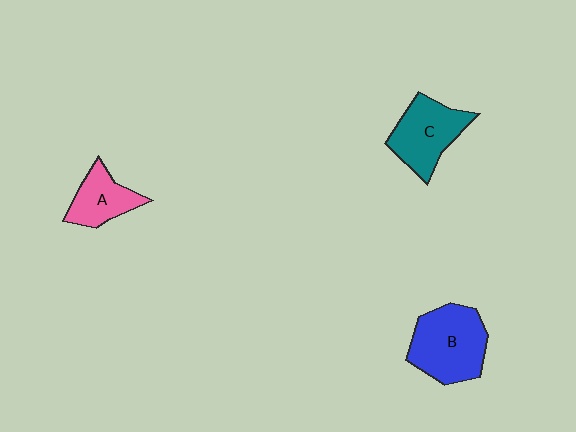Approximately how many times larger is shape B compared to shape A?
Approximately 1.7 times.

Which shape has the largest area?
Shape B (blue).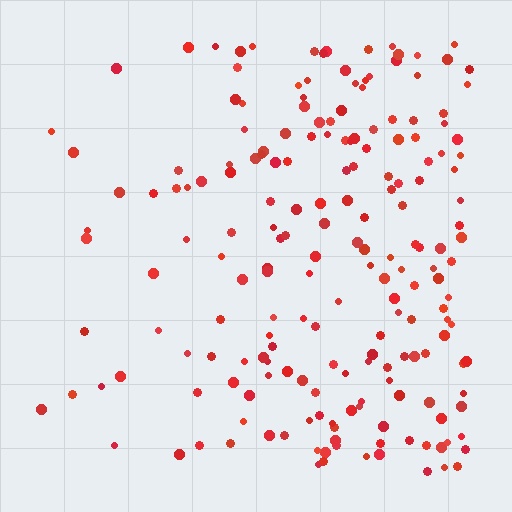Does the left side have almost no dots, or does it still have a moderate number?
Still a moderate number, just noticeably fewer than the right.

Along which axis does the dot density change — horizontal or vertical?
Horizontal.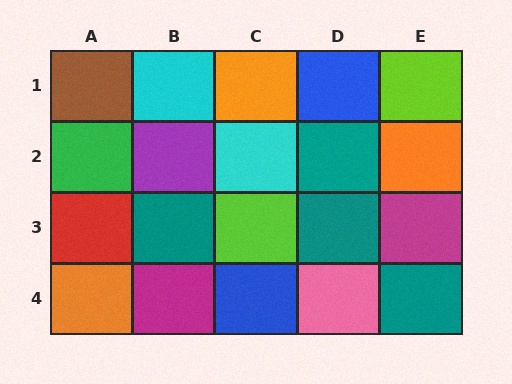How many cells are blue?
2 cells are blue.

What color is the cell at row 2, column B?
Purple.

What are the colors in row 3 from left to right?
Red, teal, lime, teal, magenta.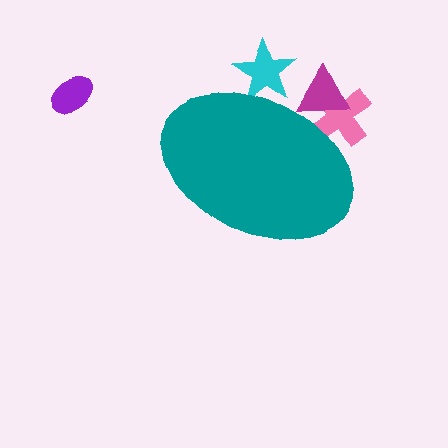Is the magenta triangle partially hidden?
Yes, the magenta triangle is partially hidden behind the teal ellipse.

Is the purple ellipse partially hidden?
No, the purple ellipse is fully visible.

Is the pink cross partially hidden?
Yes, the pink cross is partially hidden behind the teal ellipse.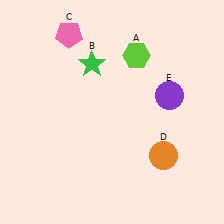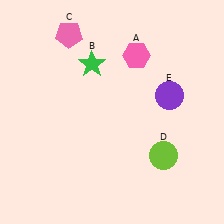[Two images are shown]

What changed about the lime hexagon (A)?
In Image 1, A is lime. In Image 2, it changed to pink.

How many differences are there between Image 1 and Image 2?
There are 2 differences between the two images.